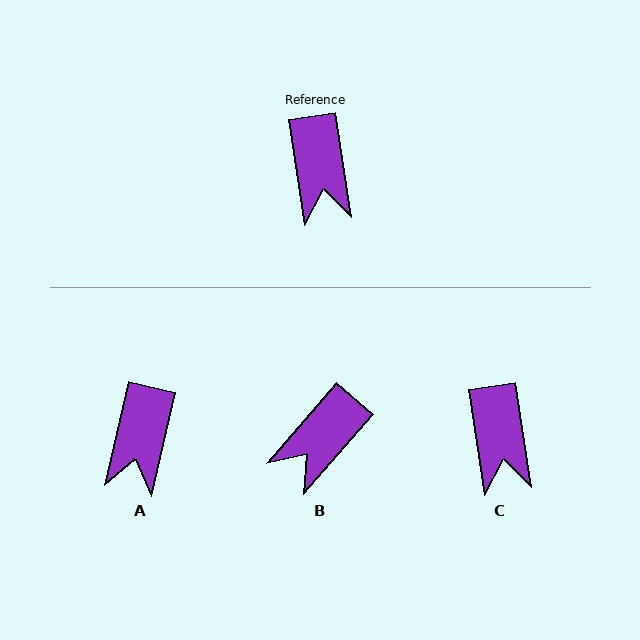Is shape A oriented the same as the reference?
No, it is off by about 21 degrees.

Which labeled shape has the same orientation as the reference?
C.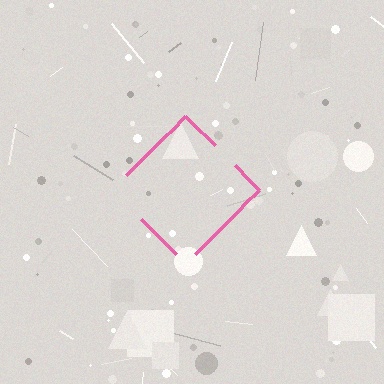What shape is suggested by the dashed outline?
The dashed outline suggests a diamond.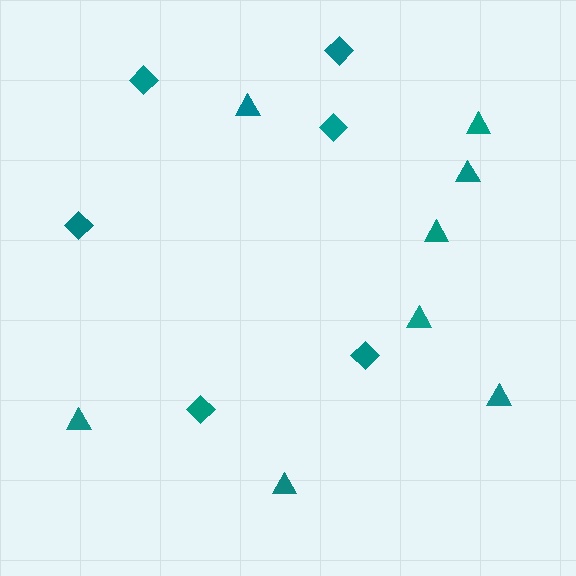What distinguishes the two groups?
There are 2 groups: one group of triangles (8) and one group of diamonds (6).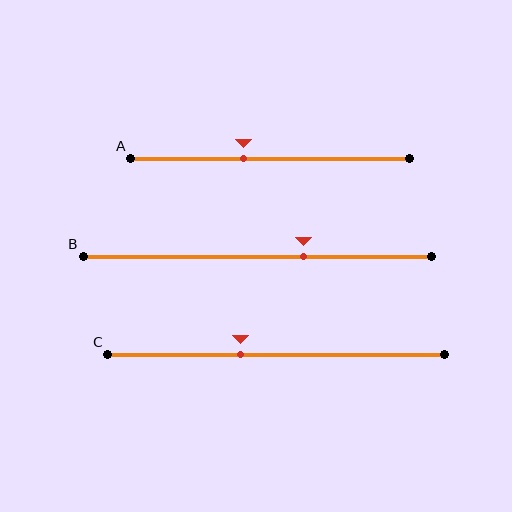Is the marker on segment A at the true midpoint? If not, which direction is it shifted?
No, the marker on segment A is shifted to the left by about 10% of the segment length.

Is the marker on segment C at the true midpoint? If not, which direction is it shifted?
No, the marker on segment C is shifted to the left by about 11% of the segment length.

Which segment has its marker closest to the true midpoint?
Segment A has its marker closest to the true midpoint.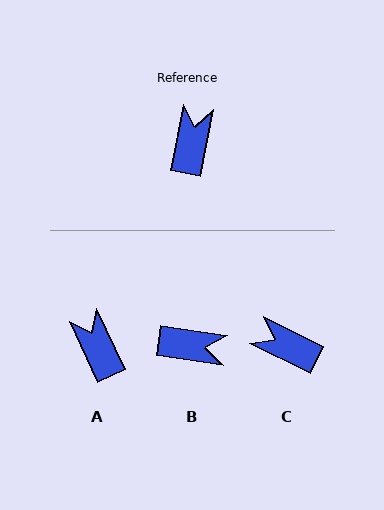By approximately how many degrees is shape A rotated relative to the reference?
Approximately 35 degrees counter-clockwise.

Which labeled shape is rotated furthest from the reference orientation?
B, about 88 degrees away.